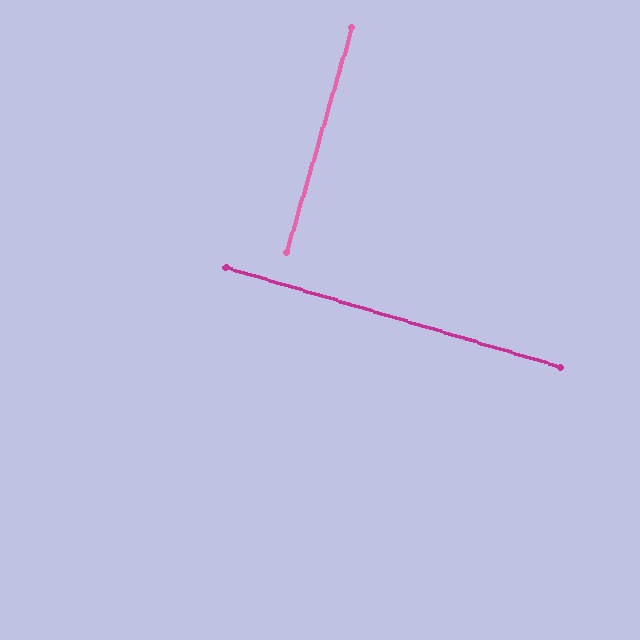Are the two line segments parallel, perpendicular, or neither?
Perpendicular — they meet at approximately 89°.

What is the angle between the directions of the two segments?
Approximately 89 degrees.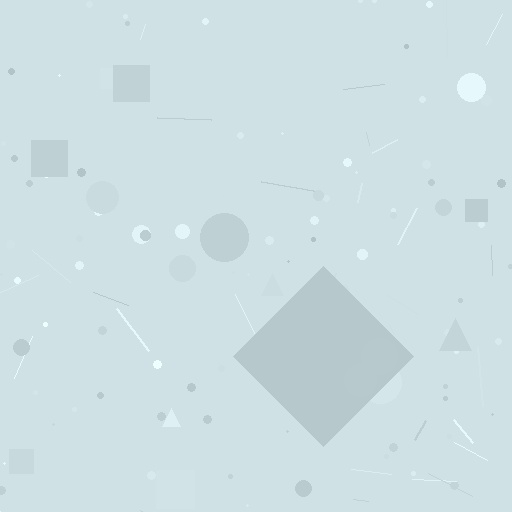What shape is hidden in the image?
A diamond is hidden in the image.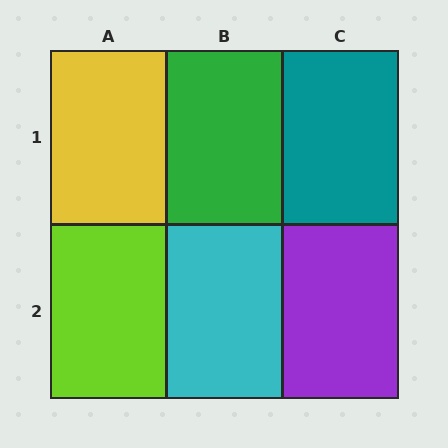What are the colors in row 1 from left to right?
Yellow, green, teal.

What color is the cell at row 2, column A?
Lime.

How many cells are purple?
1 cell is purple.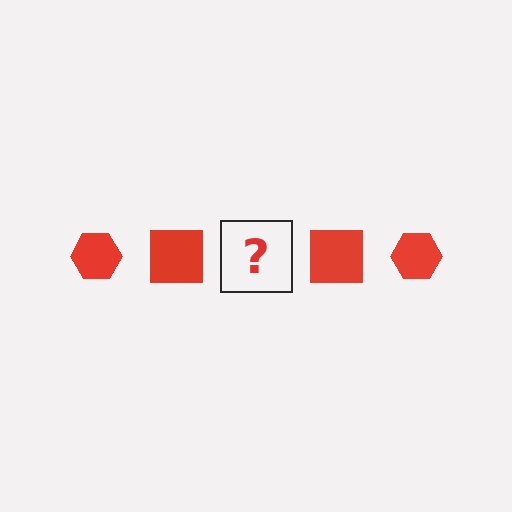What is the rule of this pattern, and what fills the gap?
The rule is that the pattern cycles through hexagon, square shapes in red. The gap should be filled with a red hexagon.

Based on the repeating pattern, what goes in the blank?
The blank should be a red hexagon.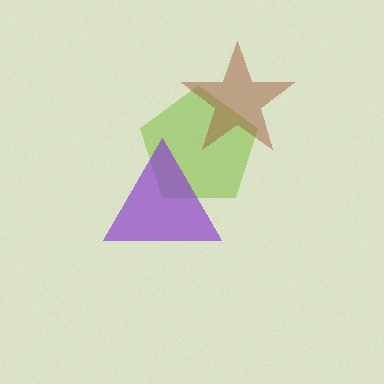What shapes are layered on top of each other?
The layered shapes are: a lime pentagon, a purple triangle, a brown star.